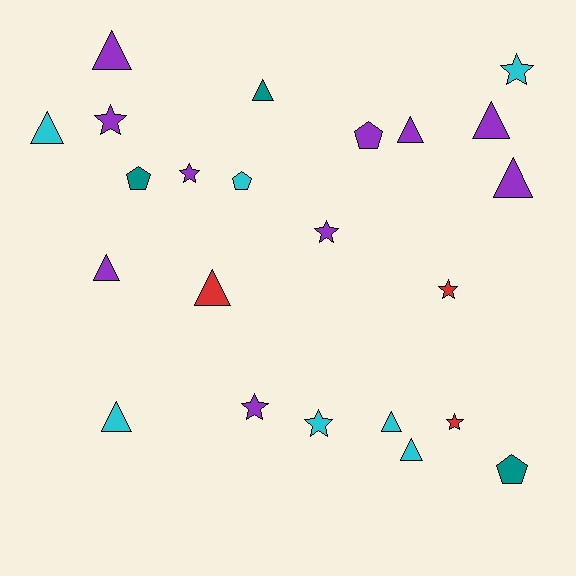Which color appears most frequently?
Purple, with 10 objects.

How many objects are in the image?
There are 23 objects.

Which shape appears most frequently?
Triangle, with 11 objects.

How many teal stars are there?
There are no teal stars.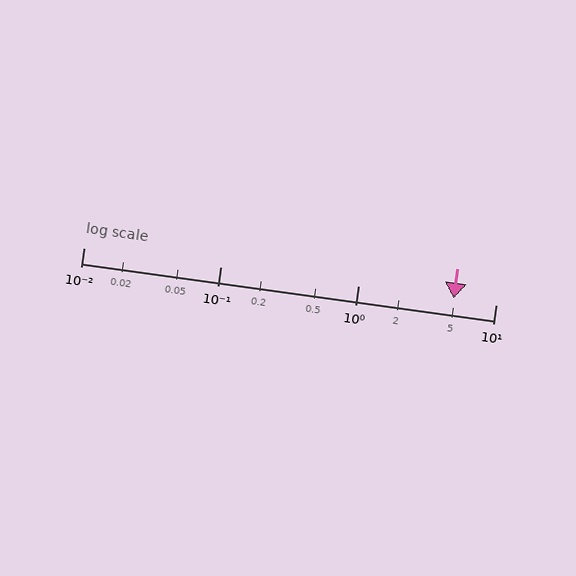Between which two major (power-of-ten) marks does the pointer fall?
The pointer is between 1 and 10.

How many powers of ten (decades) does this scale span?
The scale spans 3 decades, from 0.01 to 10.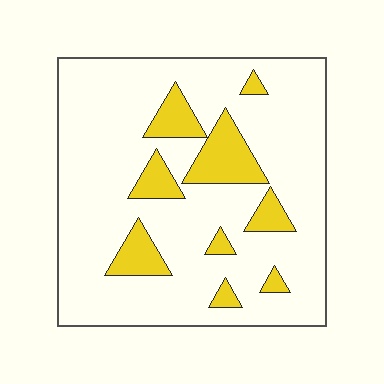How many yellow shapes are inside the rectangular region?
9.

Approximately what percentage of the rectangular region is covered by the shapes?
Approximately 15%.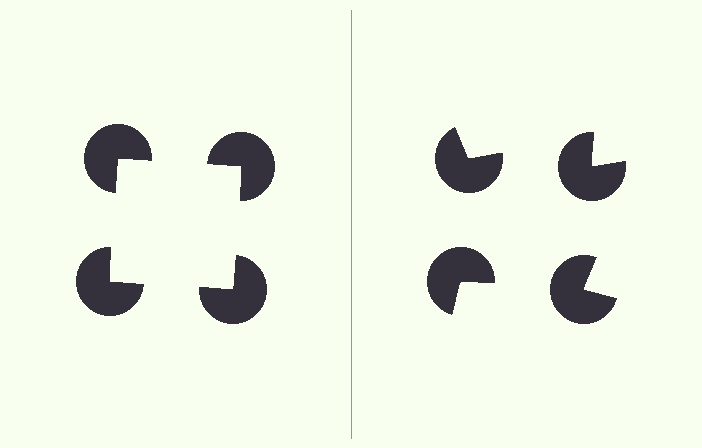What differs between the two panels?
The pac-man discs are positioned identically on both sides; only the wedge orientations differ. On the left they align to a square; on the right they are misaligned.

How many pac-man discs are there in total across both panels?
8 — 4 on each side.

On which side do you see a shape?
An illusory square appears on the left side. On the right side the wedge cuts are rotated, so no coherent shape forms.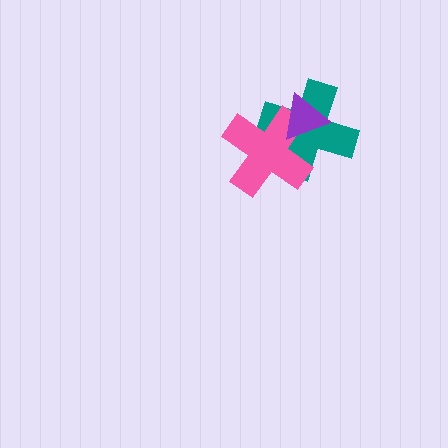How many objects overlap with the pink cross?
2 objects overlap with the pink cross.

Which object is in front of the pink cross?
The purple triangle is in front of the pink cross.